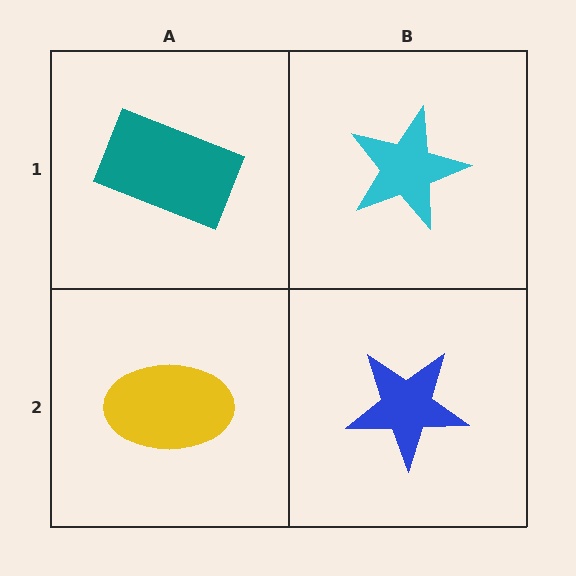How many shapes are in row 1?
2 shapes.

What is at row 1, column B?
A cyan star.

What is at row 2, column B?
A blue star.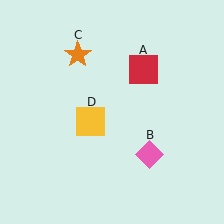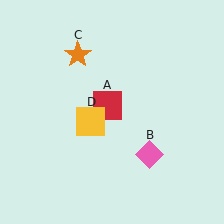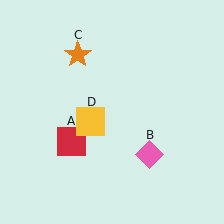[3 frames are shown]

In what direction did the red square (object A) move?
The red square (object A) moved down and to the left.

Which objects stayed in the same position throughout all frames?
Pink diamond (object B) and orange star (object C) and yellow square (object D) remained stationary.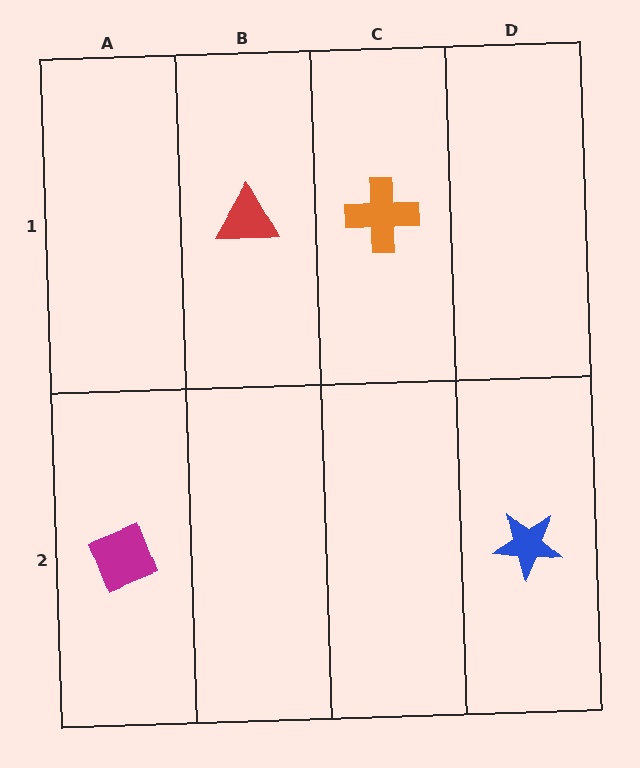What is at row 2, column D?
A blue star.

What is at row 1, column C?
An orange cross.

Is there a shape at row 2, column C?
No, that cell is empty.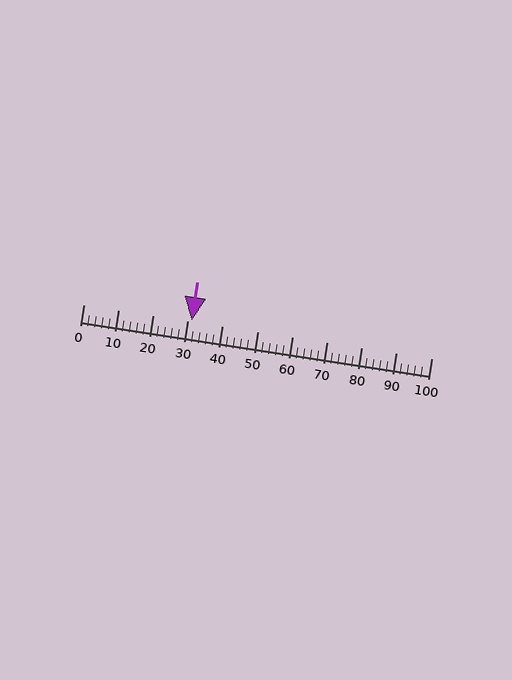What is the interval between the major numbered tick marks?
The major tick marks are spaced 10 units apart.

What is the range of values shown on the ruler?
The ruler shows values from 0 to 100.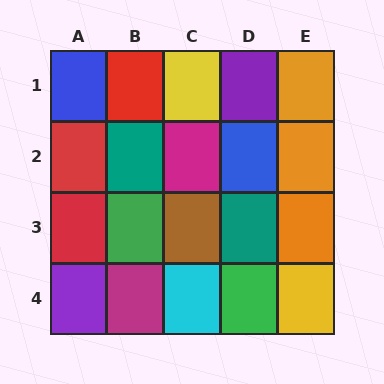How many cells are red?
3 cells are red.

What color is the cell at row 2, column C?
Magenta.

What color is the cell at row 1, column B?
Red.